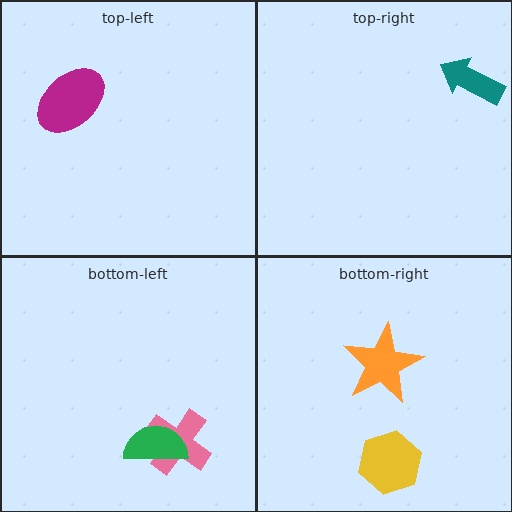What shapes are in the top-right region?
The teal arrow.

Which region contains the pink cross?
The bottom-left region.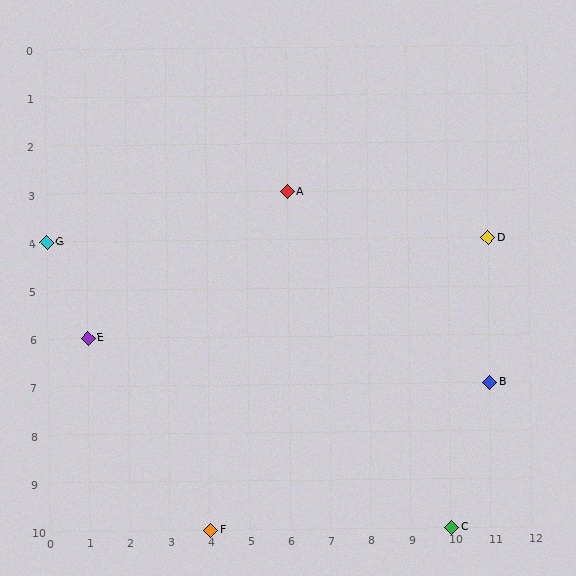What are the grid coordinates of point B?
Point B is at grid coordinates (11, 7).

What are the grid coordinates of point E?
Point E is at grid coordinates (1, 6).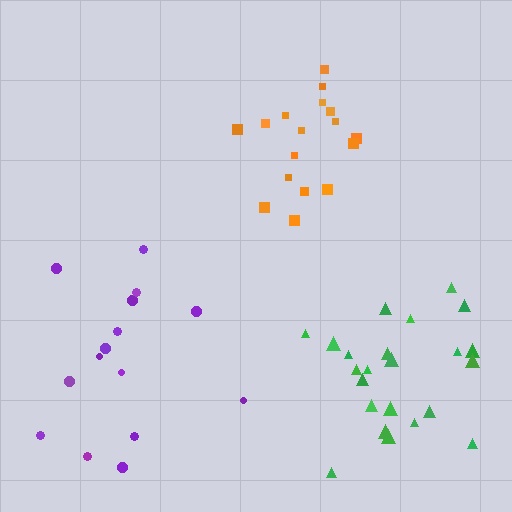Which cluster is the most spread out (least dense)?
Purple.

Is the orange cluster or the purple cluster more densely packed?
Orange.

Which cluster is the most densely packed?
Orange.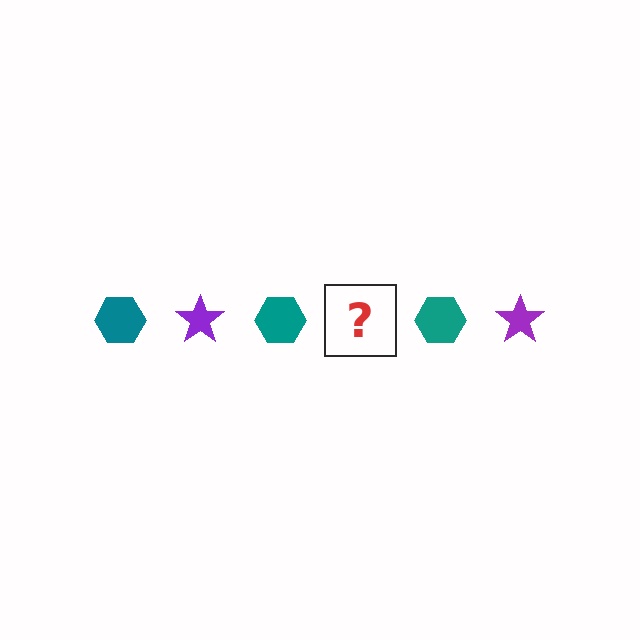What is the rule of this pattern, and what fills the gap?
The rule is that the pattern alternates between teal hexagon and purple star. The gap should be filled with a purple star.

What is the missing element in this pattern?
The missing element is a purple star.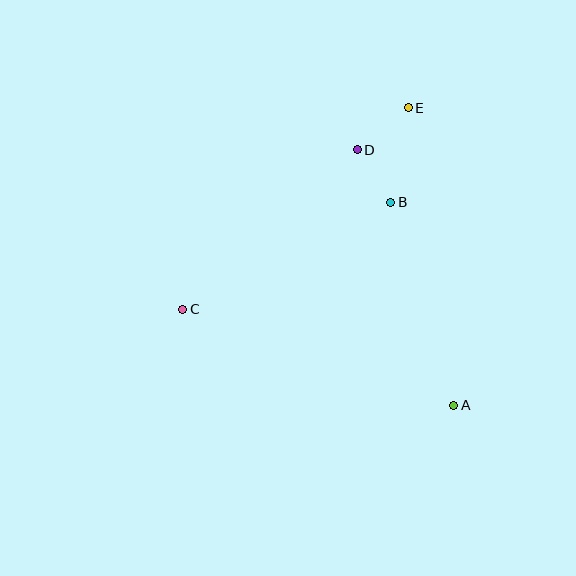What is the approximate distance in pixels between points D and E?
The distance between D and E is approximately 66 pixels.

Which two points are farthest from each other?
Points C and E are farthest from each other.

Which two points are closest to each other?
Points B and D are closest to each other.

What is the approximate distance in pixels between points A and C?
The distance between A and C is approximately 288 pixels.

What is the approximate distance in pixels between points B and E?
The distance between B and E is approximately 96 pixels.